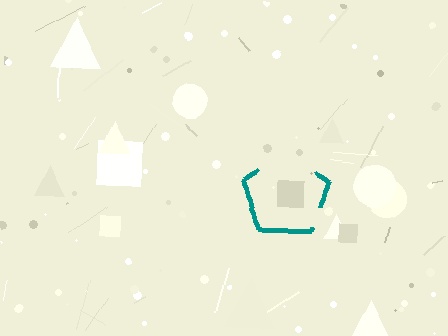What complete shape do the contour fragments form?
The contour fragments form a pentagon.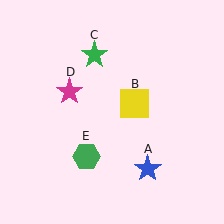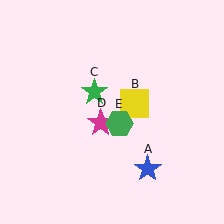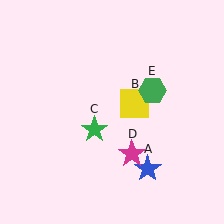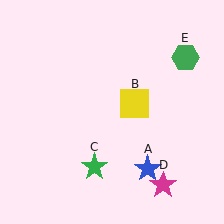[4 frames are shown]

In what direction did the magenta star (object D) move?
The magenta star (object D) moved down and to the right.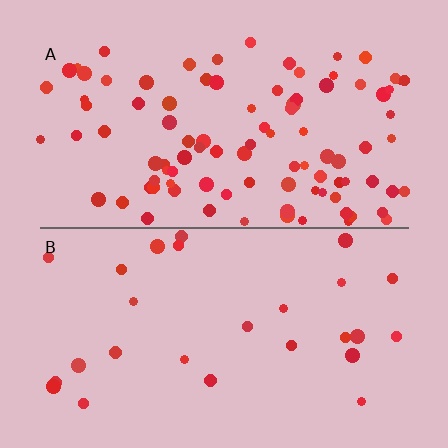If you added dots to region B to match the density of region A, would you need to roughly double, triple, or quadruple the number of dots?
Approximately quadruple.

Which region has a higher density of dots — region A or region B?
A (the top).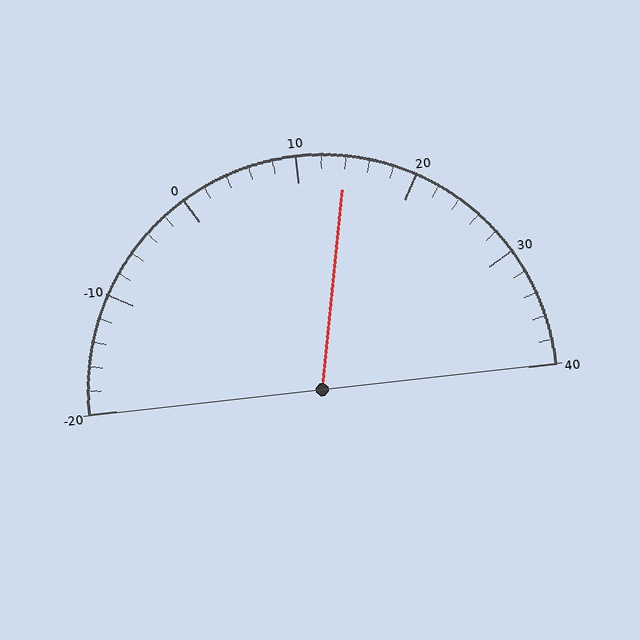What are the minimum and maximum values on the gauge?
The gauge ranges from -20 to 40.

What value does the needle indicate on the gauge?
The needle indicates approximately 14.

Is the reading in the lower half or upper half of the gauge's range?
The reading is in the upper half of the range (-20 to 40).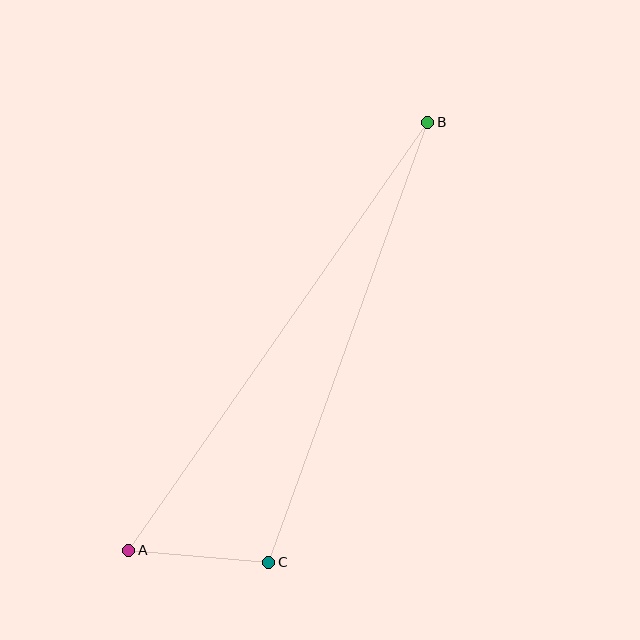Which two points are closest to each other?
Points A and C are closest to each other.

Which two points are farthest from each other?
Points A and B are farthest from each other.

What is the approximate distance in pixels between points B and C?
The distance between B and C is approximately 468 pixels.